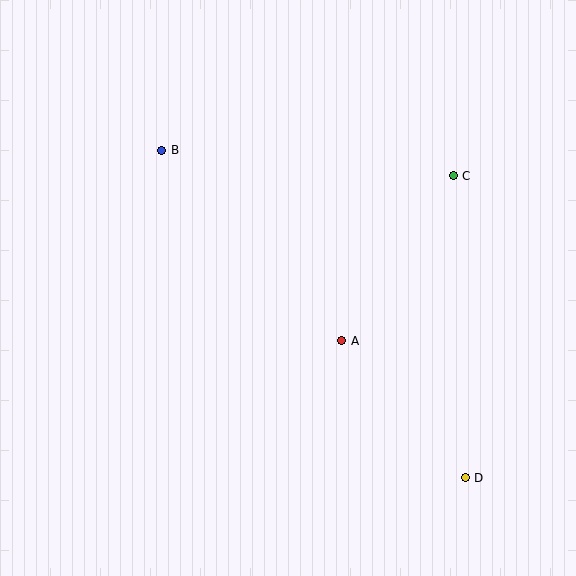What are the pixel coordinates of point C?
Point C is at (453, 176).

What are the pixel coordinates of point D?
Point D is at (465, 478).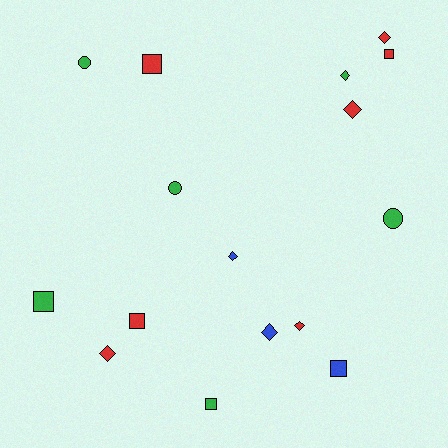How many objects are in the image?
There are 16 objects.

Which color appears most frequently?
Red, with 7 objects.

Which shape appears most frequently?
Diamond, with 7 objects.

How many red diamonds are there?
There are 4 red diamonds.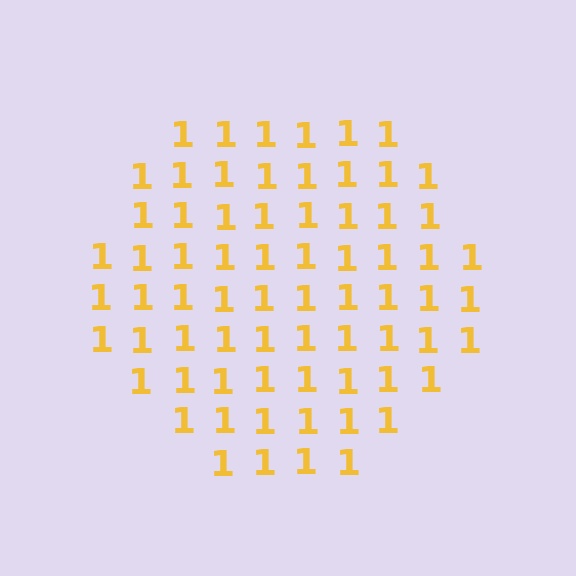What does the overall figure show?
The overall figure shows a circle.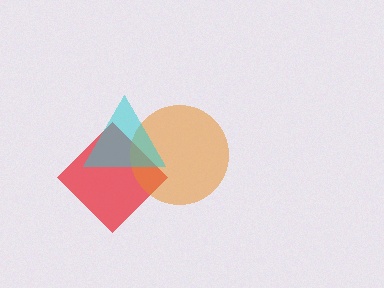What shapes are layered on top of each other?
The layered shapes are: a red diamond, an orange circle, a cyan triangle.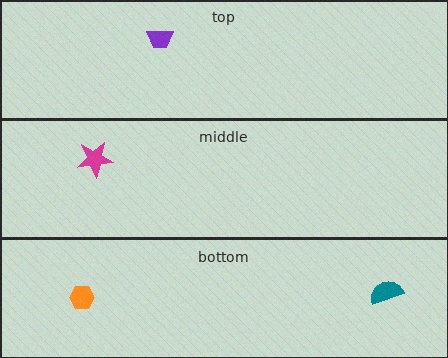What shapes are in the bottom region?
The orange hexagon, the teal semicircle.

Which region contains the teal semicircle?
The bottom region.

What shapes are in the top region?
The purple trapezoid.